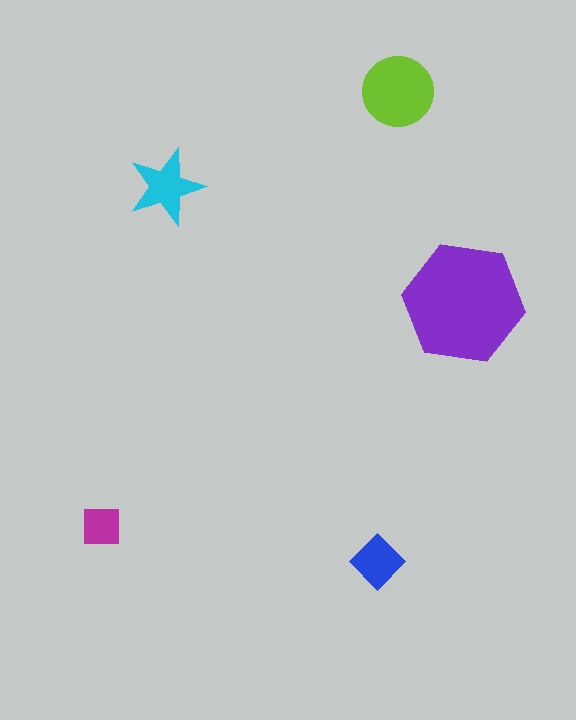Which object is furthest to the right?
The purple hexagon is rightmost.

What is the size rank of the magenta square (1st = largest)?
5th.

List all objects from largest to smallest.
The purple hexagon, the lime circle, the cyan star, the blue diamond, the magenta square.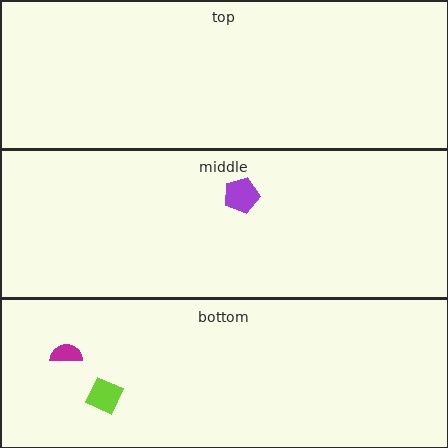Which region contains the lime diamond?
The bottom region.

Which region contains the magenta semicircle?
The bottom region.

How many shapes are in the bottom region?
2.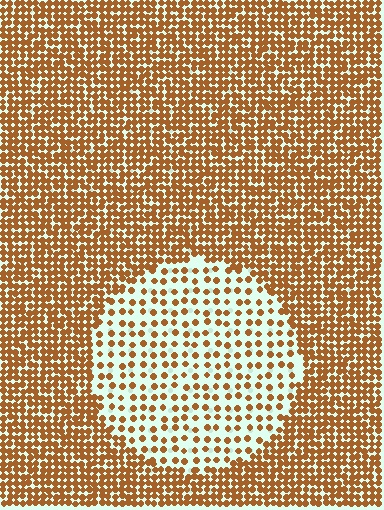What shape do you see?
I see a circle.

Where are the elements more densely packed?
The elements are more densely packed outside the circle boundary.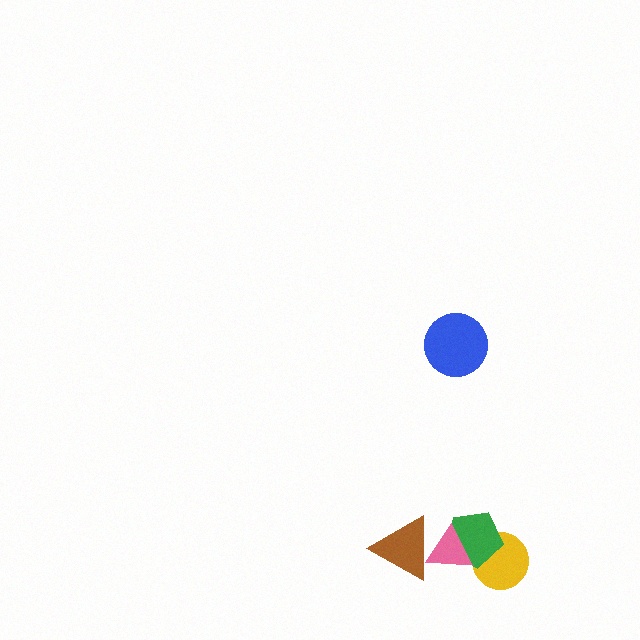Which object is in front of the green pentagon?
The pink triangle is in front of the green pentagon.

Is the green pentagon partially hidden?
Yes, it is partially covered by another shape.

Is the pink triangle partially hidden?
Yes, it is partially covered by another shape.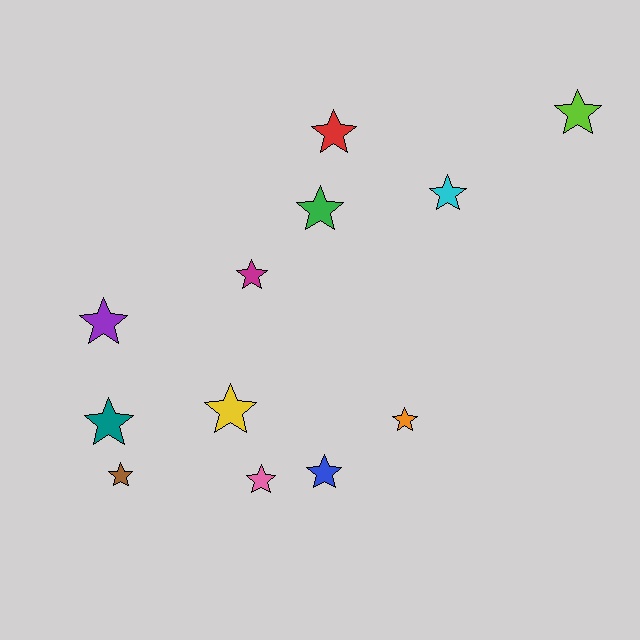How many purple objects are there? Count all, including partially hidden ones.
There is 1 purple object.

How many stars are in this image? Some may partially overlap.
There are 12 stars.